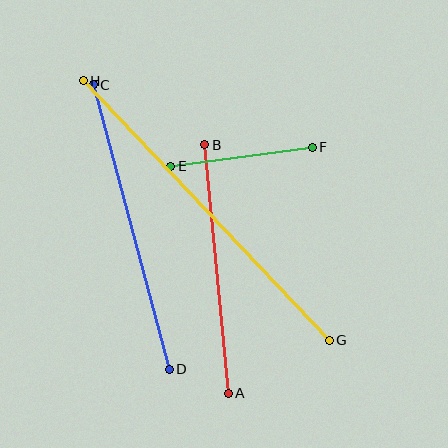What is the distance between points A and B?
The distance is approximately 250 pixels.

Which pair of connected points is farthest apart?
Points G and H are farthest apart.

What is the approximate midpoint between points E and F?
The midpoint is at approximately (241, 157) pixels.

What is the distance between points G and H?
The distance is approximately 358 pixels.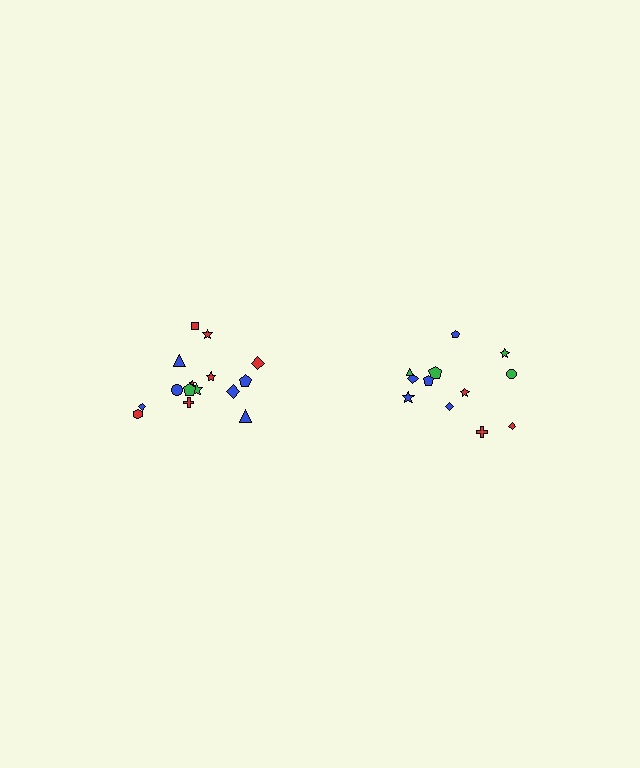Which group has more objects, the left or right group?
The left group.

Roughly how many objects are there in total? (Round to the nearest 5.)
Roughly 25 objects in total.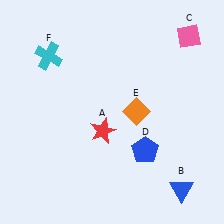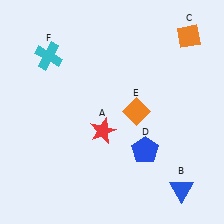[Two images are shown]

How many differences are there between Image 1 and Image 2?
There is 1 difference between the two images.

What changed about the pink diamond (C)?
In Image 1, C is pink. In Image 2, it changed to orange.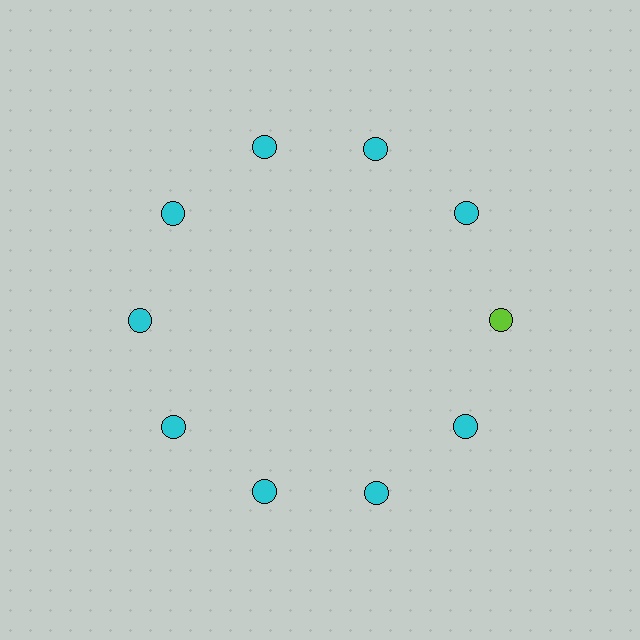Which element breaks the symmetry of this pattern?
The lime circle at roughly the 3 o'clock position breaks the symmetry. All other shapes are cyan circles.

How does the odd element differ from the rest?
It has a different color: lime instead of cyan.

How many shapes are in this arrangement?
There are 10 shapes arranged in a ring pattern.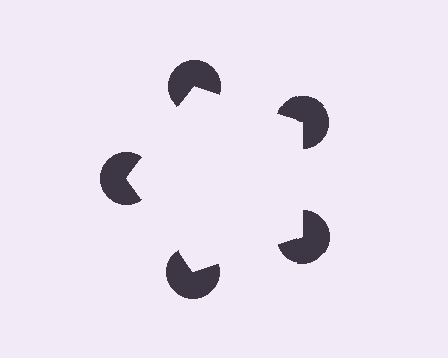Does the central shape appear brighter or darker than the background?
It typically appears slightly brighter than the background, even though no actual brightness change is drawn.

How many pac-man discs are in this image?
There are 5 — one at each vertex of the illusory pentagon.